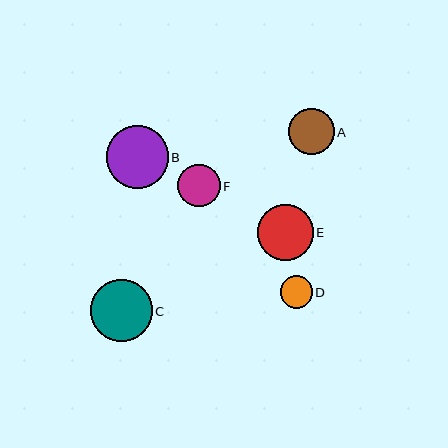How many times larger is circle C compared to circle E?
Circle C is approximately 1.1 times the size of circle E.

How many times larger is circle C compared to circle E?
Circle C is approximately 1.1 times the size of circle E.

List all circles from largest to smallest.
From largest to smallest: B, C, E, A, F, D.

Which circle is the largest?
Circle B is the largest with a size of approximately 62 pixels.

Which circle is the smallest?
Circle D is the smallest with a size of approximately 32 pixels.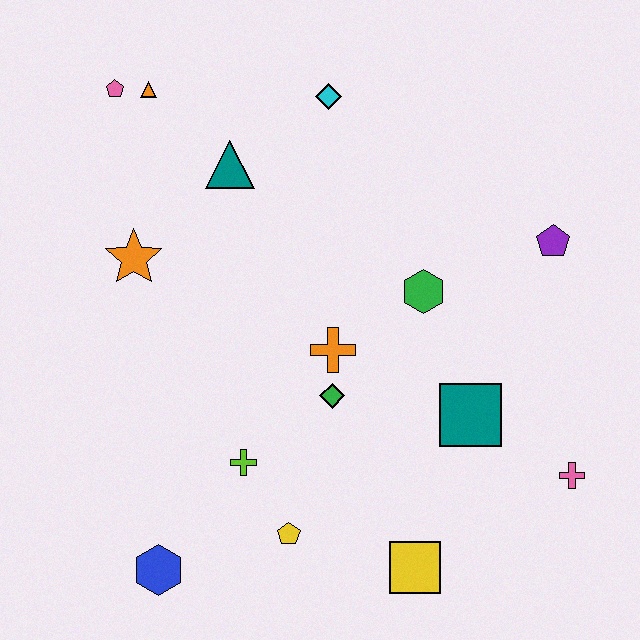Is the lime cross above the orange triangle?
No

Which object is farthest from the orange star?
The pink cross is farthest from the orange star.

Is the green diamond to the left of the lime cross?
No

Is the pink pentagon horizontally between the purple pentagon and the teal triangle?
No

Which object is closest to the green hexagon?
The orange cross is closest to the green hexagon.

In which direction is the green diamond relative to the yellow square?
The green diamond is above the yellow square.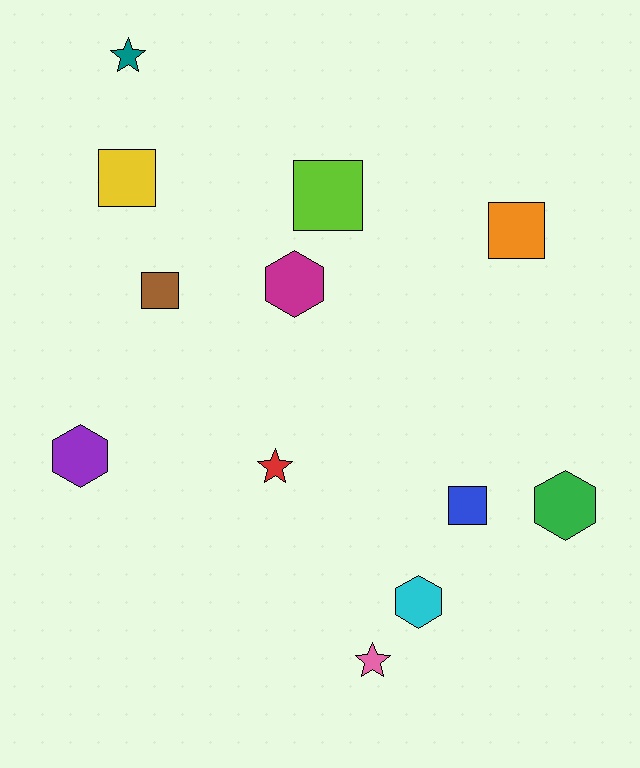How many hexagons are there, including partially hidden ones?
There are 4 hexagons.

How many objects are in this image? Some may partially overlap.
There are 12 objects.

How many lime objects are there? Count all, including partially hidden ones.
There is 1 lime object.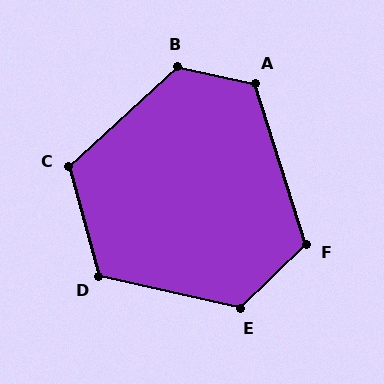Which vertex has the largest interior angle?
B, at approximately 126 degrees.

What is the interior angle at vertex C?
Approximately 117 degrees (obtuse).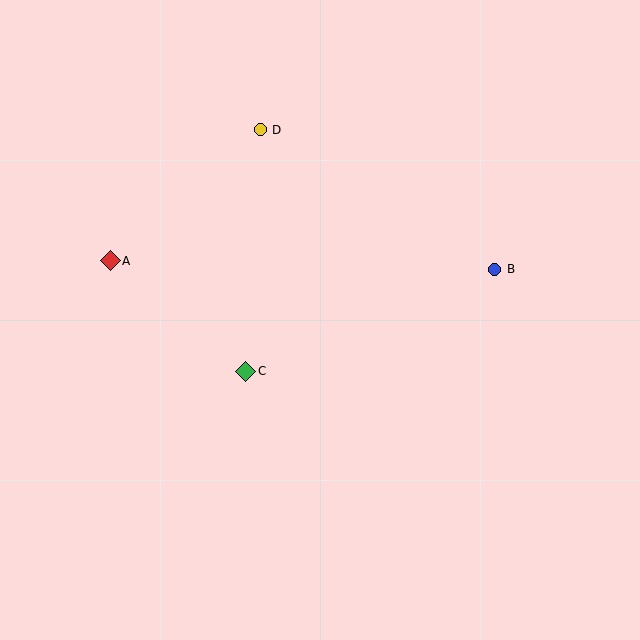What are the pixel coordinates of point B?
Point B is at (495, 269).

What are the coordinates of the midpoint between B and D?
The midpoint between B and D is at (377, 200).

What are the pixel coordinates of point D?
Point D is at (260, 130).